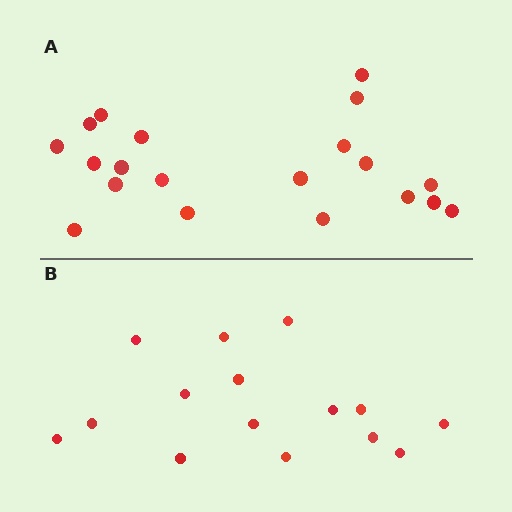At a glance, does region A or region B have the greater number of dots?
Region A (the top region) has more dots.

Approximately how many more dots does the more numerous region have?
Region A has about 5 more dots than region B.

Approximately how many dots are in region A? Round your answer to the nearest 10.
About 20 dots.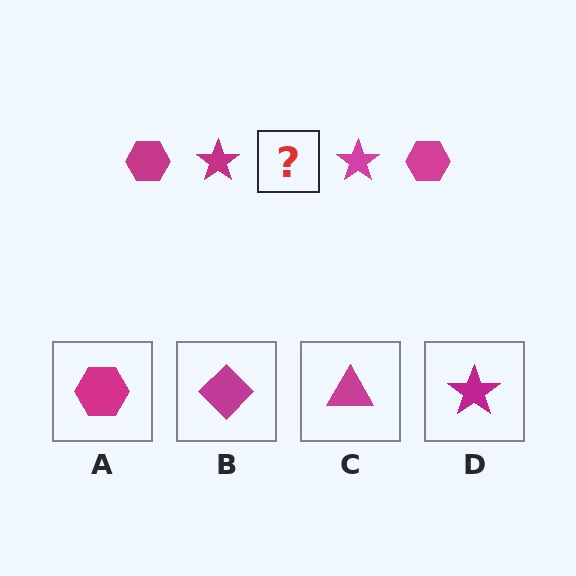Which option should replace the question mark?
Option A.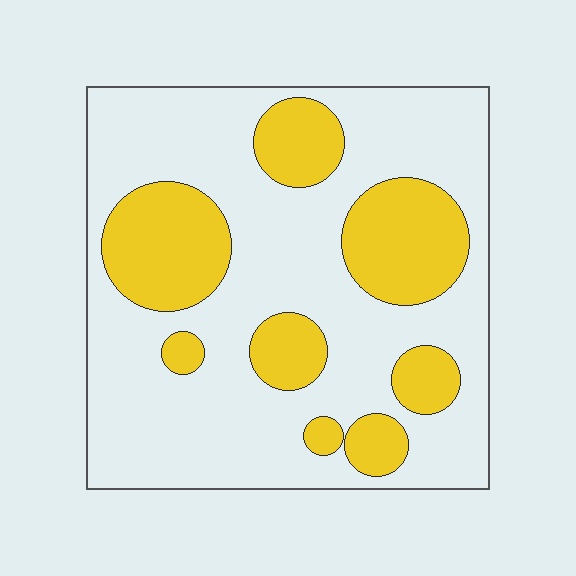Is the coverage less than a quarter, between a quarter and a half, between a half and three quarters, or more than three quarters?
Between a quarter and a half.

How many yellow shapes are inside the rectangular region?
8.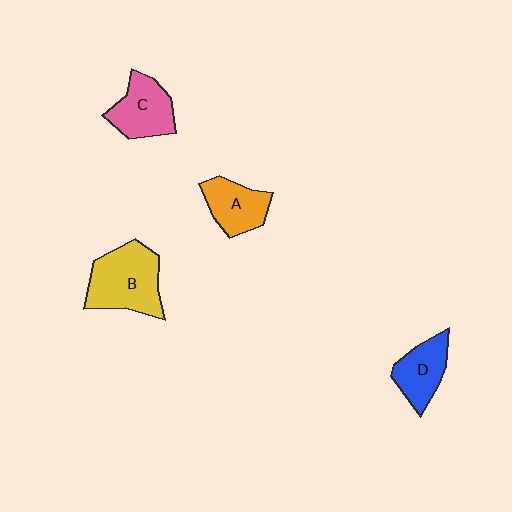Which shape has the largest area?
Shape B (yellow).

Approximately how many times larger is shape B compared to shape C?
Approximately 1.4 times.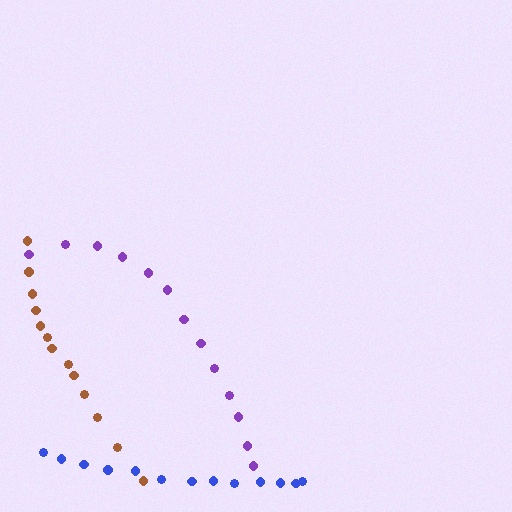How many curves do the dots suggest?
There are 3 distinct paths.